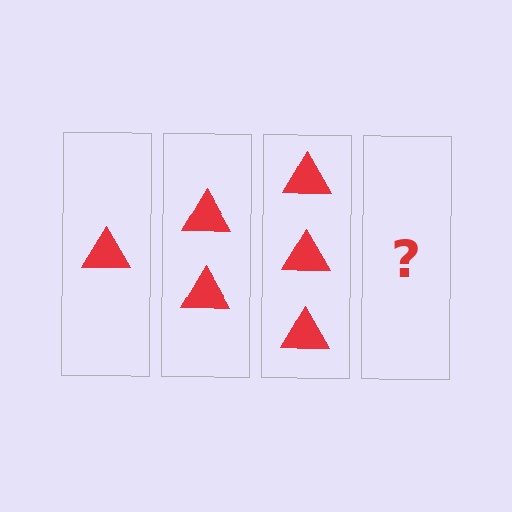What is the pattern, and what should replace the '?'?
The pattern is that each step adds one more triangle. The '?' should be 4 triangles.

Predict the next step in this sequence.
The next step is 4 triangles.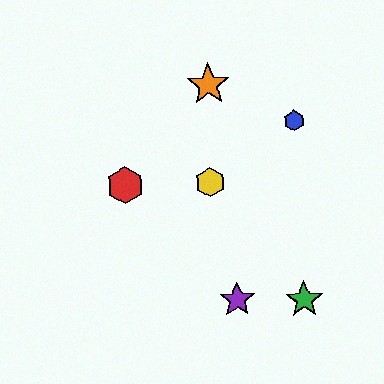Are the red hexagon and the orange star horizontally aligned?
No, the red hexagon is at y≈185 and the orange star is at y≈85.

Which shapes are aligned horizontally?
The red hexagon, the yellow hexagon are aligned horizontally.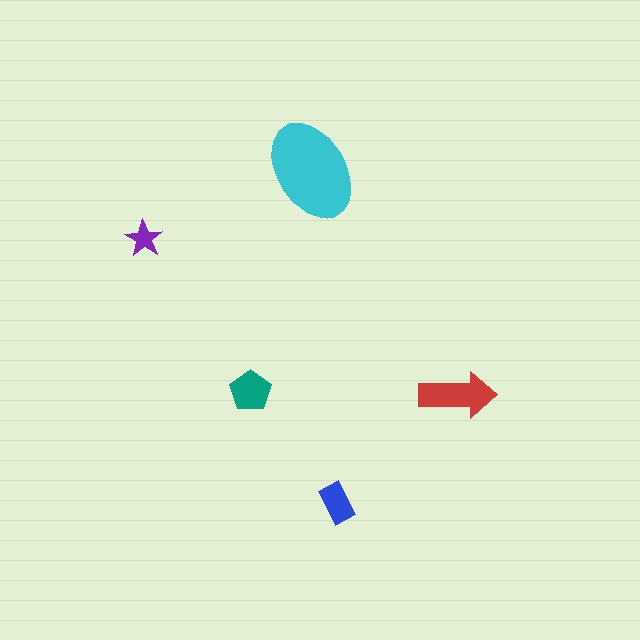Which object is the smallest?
The purple star.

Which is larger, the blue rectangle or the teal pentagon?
The teal pentagon.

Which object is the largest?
The cyan ellipse.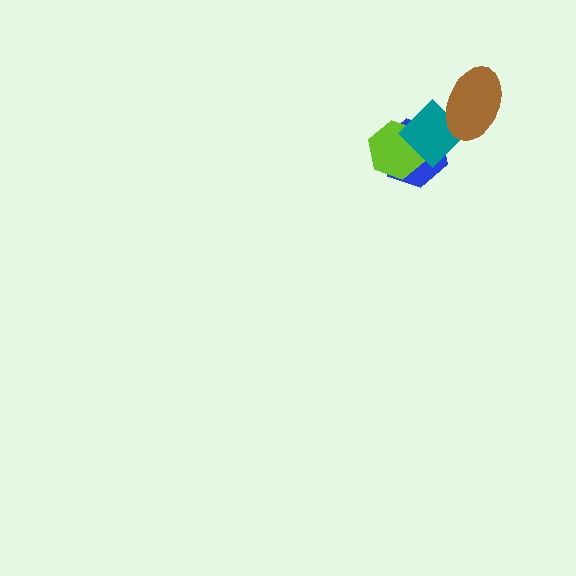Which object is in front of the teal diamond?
The brown ellipse is in front of the teal diamond.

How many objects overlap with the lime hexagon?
2 objects overlap with the lime hexagon.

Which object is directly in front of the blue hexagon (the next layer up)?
The lime hexagon is directly in front of the blue hexagon.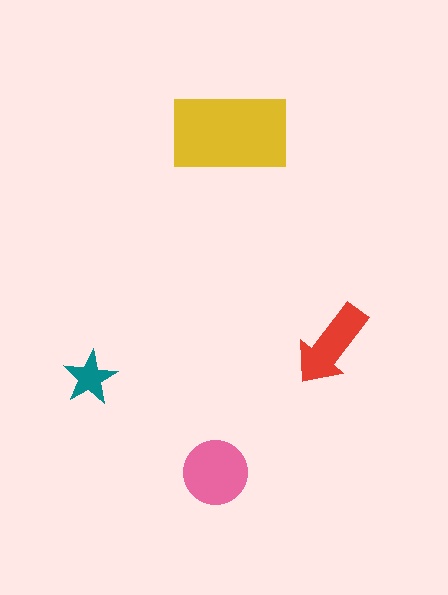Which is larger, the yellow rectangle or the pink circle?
The yellow rectangle.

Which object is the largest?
The yellow rectangle.